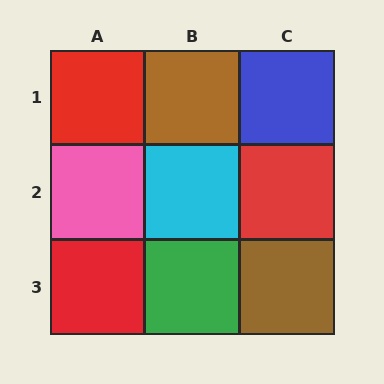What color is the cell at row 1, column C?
Blue.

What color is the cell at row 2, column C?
Red.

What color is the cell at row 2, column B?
Cyan.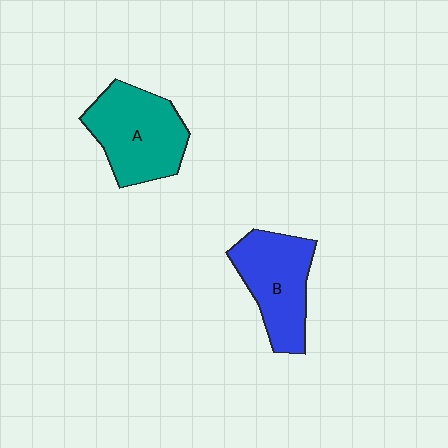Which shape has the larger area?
Shape A (teal).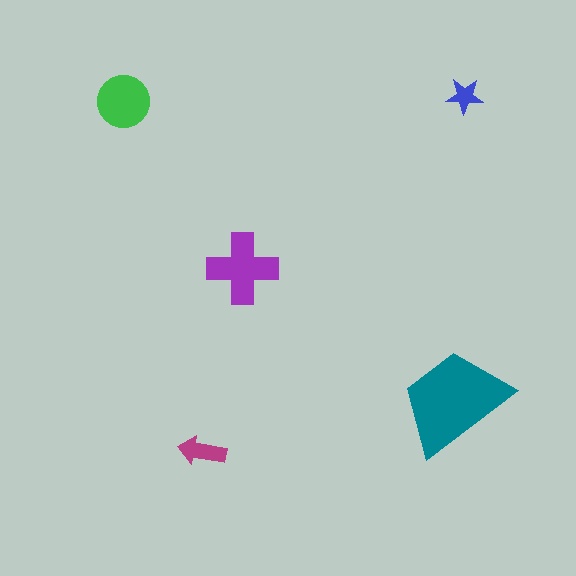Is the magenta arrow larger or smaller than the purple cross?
Smaller.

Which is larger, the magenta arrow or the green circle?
The green circle.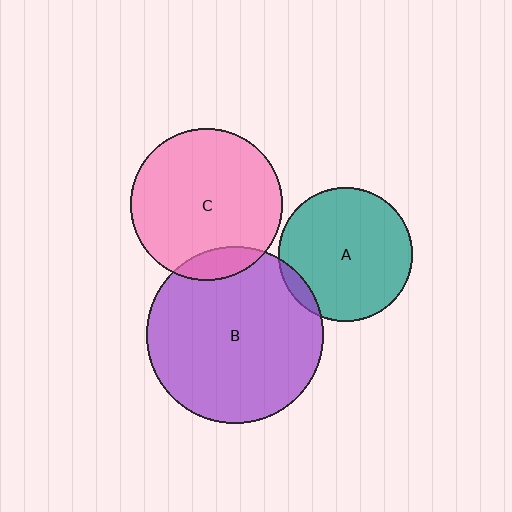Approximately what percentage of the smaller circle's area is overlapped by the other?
Approximately 5%.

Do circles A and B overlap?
Yes.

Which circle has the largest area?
Circle B (purple).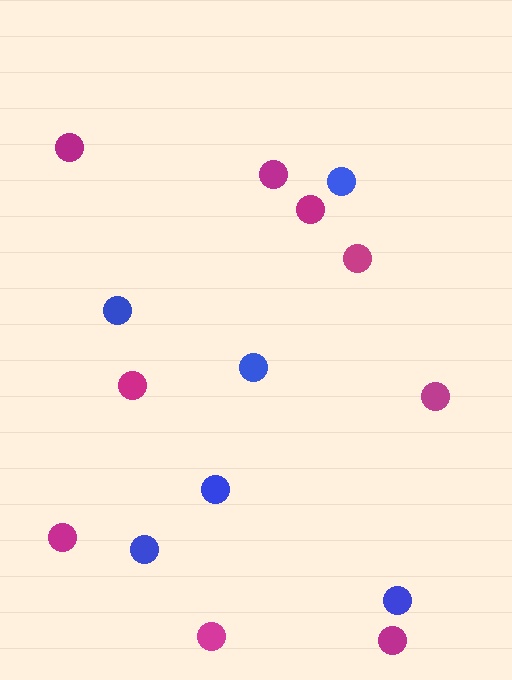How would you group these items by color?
There are 2 groups: one group of magenta circles (9) and one group of blue circles (6).